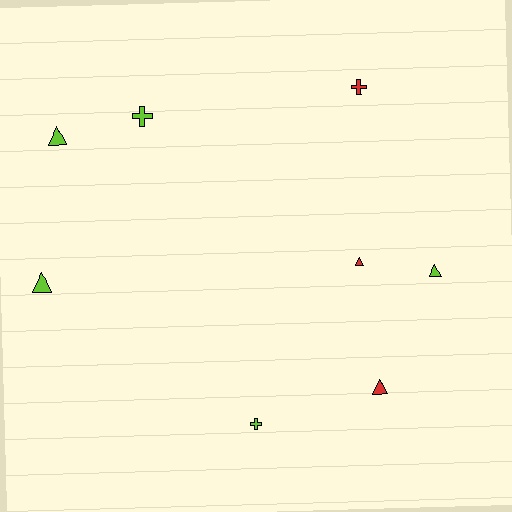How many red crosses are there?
There is 1 red cross.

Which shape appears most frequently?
Triangle, with 5 objects.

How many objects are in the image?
There are 8 objects.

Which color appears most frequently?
Lime, with 5 objects.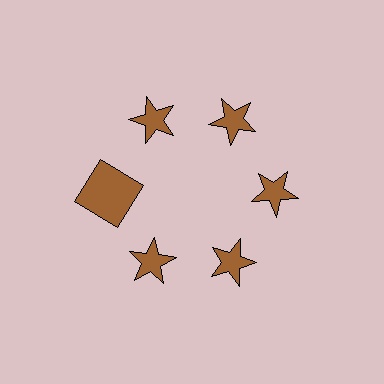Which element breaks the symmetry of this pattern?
The brown square at roughly the 9 o'clock position breaks the symmetry. All other shapes are brown stars.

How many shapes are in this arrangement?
There are 6 shapes arranged in a ring pattern.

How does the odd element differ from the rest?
It has a different shape: square instead of star.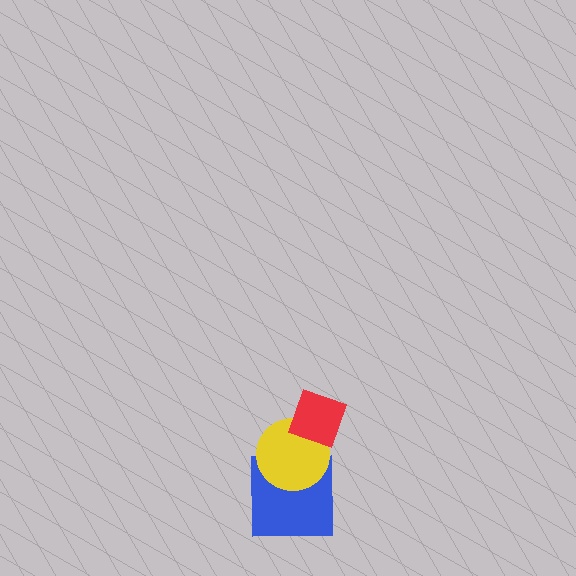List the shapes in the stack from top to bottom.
From top to bottom: the red diamond, the yellow circle, the blue square.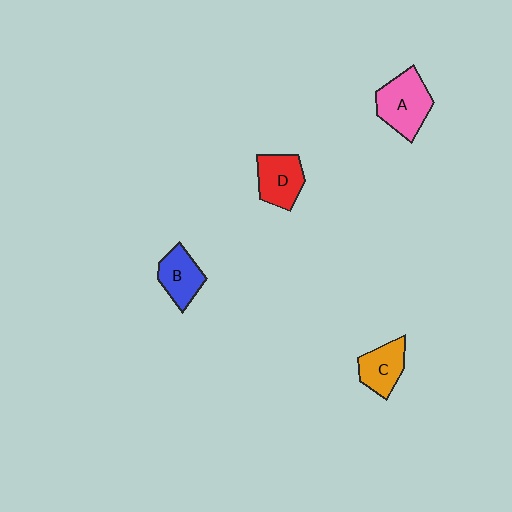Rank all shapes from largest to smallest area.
From largest to smallest: A (pink), D (red), B (blue), C (orange).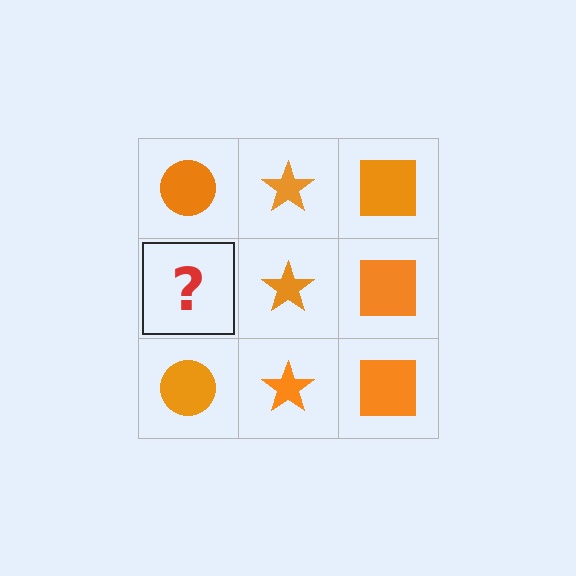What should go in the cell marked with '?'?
The missing cell should contain an orange circle.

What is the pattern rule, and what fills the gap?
The rule is that each column has a consistent shape. The gap should be filled with an orange circle.